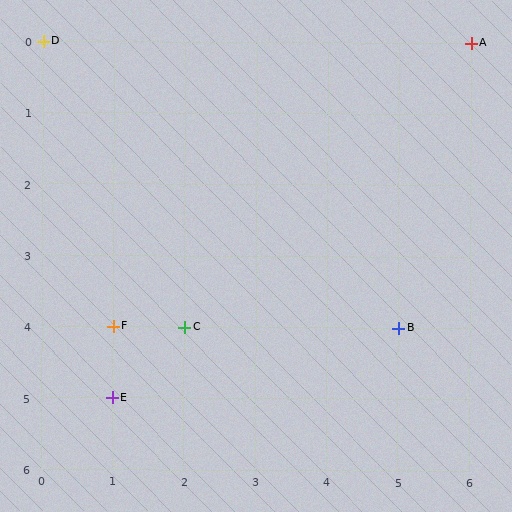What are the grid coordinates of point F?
Point F is at grid coordinates (1, 4).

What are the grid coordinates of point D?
Point D is at grid coordinates (0, 0).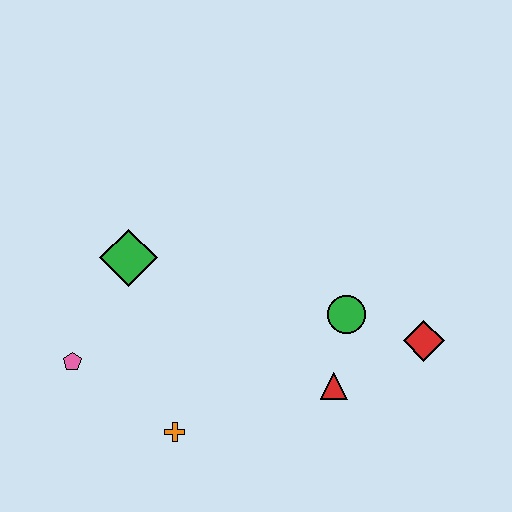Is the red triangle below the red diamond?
Yes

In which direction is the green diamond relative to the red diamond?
The green diamond is to the left of the red diamond.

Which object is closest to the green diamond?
The pink pentagon is closest to the green diamond.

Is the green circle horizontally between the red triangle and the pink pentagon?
No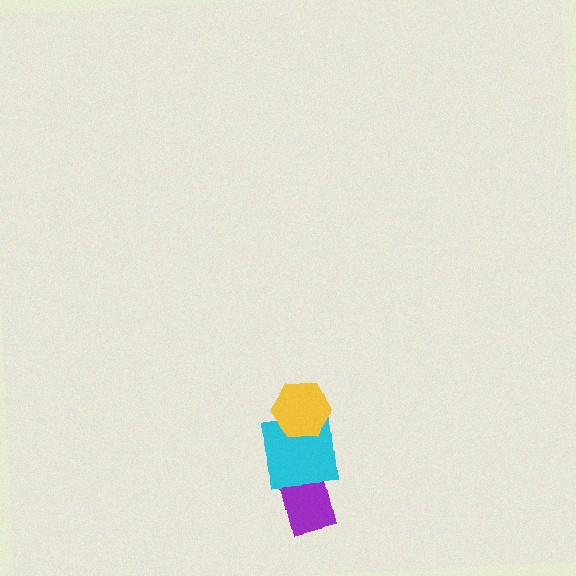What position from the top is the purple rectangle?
The purple rectangle is 3rd from the top.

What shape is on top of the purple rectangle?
The cyan square is on top of the purple rectangle.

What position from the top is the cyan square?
The cyan square is 2nd from the top.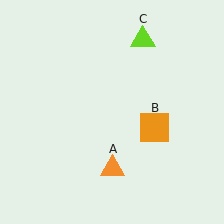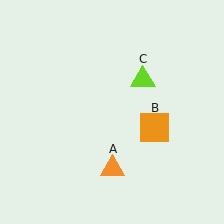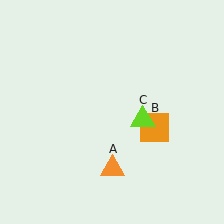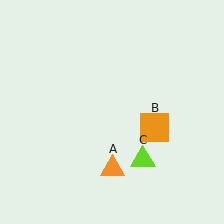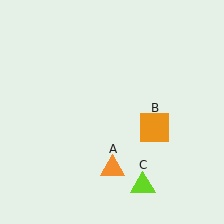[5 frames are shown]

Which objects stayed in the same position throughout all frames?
Orange triangle (object A) and orange square (object B) remained stationary.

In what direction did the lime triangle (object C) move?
The lime triangle (object C) moved down.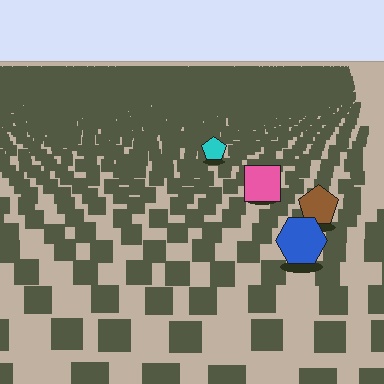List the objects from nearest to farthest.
From nearest to farthest: the blue hexagon, the brown pentagon, the pink square, the cyan pentagon.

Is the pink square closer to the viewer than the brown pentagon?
No. The brown pentagon is closer — you can tell from the texture gradient: the ground texture is coarser near it.